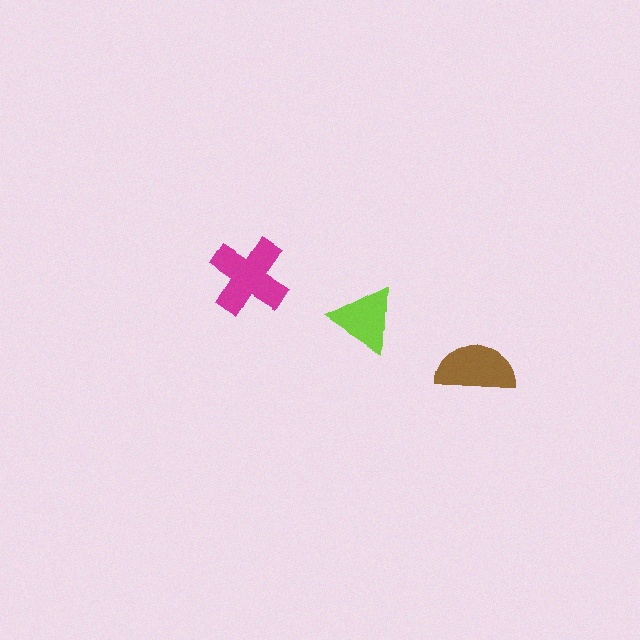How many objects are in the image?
There are 3 objects in the image.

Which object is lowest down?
The brown semicircle is bottommost.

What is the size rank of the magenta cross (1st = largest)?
1st.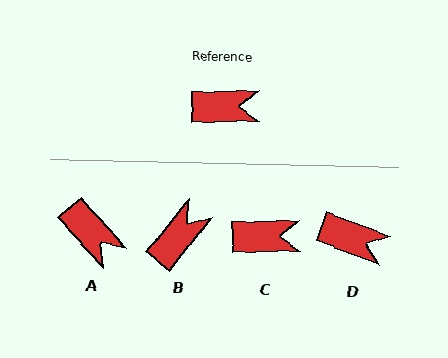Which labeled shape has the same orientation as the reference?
C.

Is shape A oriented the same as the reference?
No, it is off by about 49 degrees.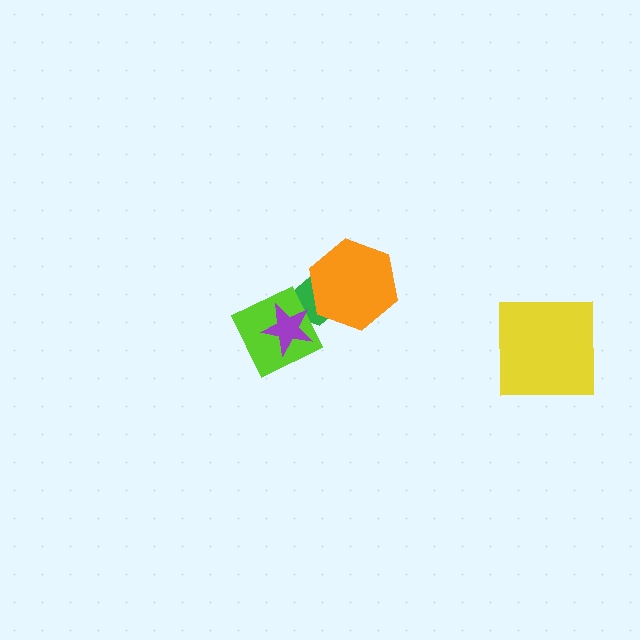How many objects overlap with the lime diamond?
2 objects overlap with the lime diamond.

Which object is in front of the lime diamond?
The purple star is in front of the lime diamond.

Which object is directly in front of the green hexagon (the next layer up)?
The lime diamond is directly in front of the green hexagon.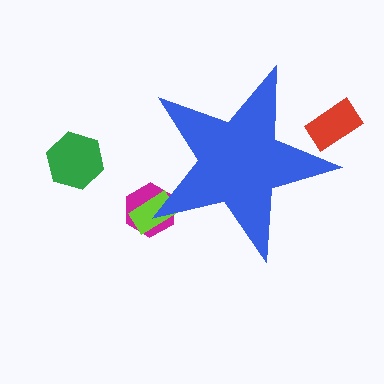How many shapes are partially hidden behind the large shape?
3 shapes are partially hidden.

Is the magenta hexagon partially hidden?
Yes, the magenta hexagon is partially hidden behind the blue star.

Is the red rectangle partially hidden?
Yes, the red rectangle is partially hidden behind the blue star.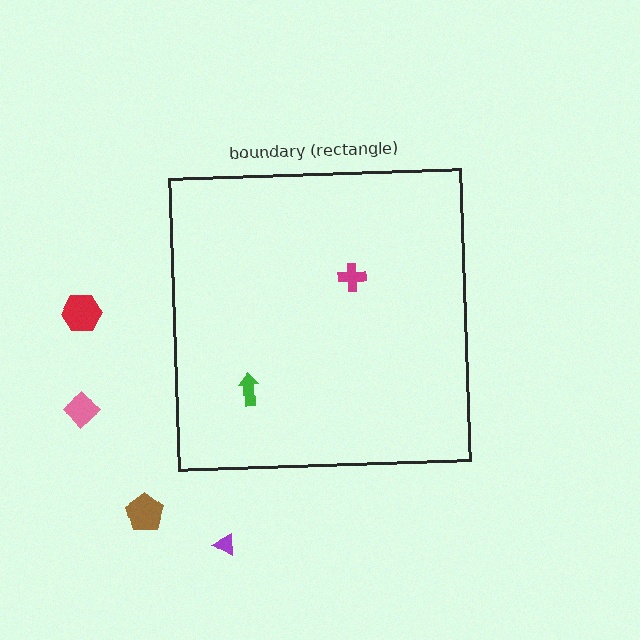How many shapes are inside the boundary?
2 inside, 4 outside.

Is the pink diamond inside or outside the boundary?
Outside.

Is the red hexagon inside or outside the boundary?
Outside.